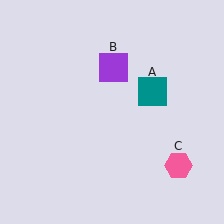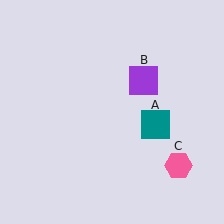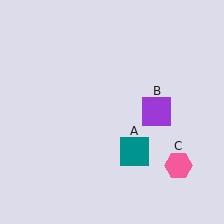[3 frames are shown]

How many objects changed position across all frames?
2 objects changed position: teal square (object A), purple square (object B).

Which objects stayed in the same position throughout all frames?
Pink hexagon (object C) remained stationary.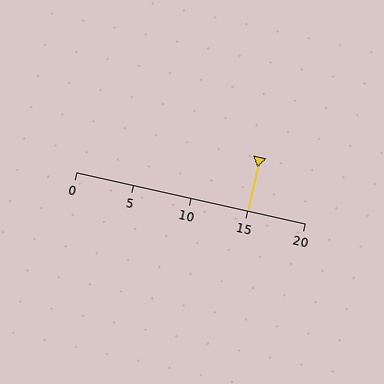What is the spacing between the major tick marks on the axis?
The major ticks are spaced 5 apart.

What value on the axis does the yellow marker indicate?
The marker indicates approximately 15.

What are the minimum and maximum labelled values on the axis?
The axis runs from 0 to 20.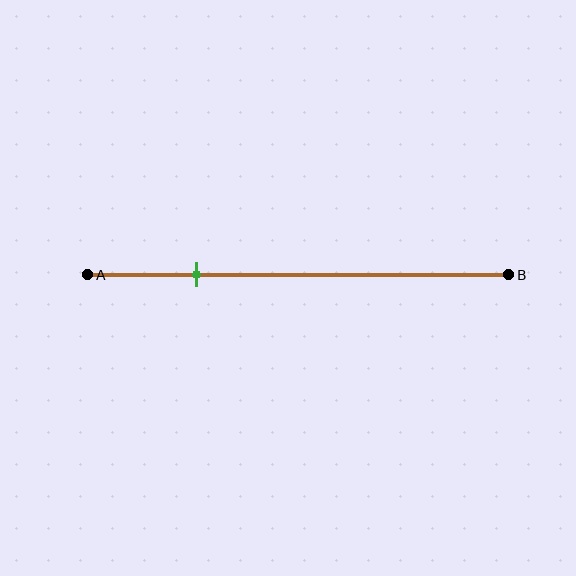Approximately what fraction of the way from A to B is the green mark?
The green mark is approximately 25% of the way from A to B.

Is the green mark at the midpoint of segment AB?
No, the mark is at about 25% from A, not at the 50% midpoint.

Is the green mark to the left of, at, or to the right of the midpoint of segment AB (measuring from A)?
The green mark is to the left of the midpoint of segment AB.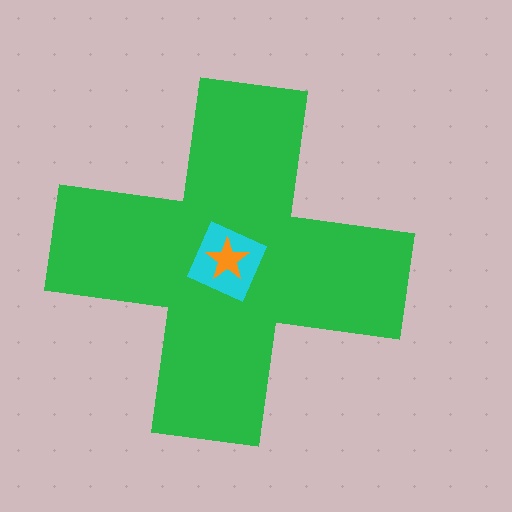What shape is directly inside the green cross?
The cyan diamond.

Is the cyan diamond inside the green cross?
Yes.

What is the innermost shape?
The orange star.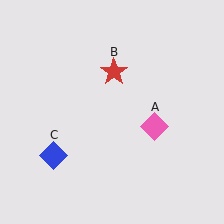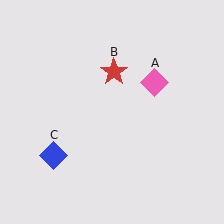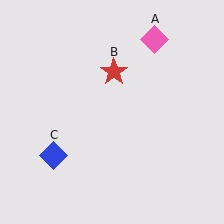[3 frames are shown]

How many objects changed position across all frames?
1 object changed position: pink diamond (object A).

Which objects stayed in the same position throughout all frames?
Red star (object B) and blue diamond (object C) remained stationary.